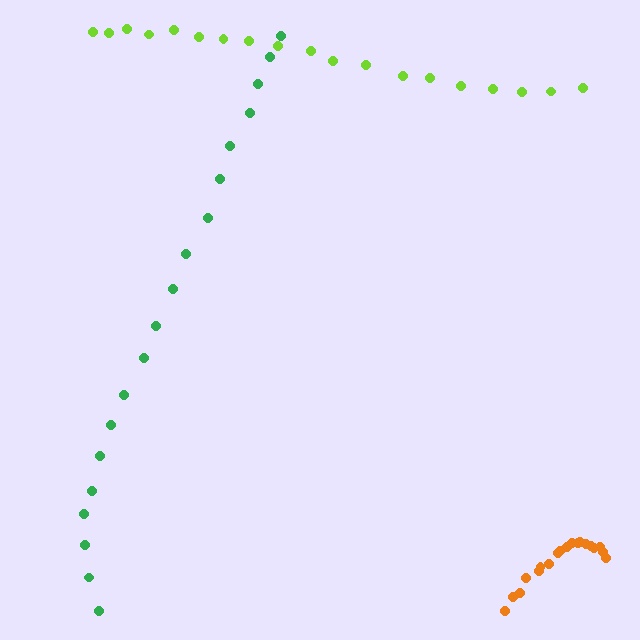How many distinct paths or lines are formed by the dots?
There are 3 distinct paths.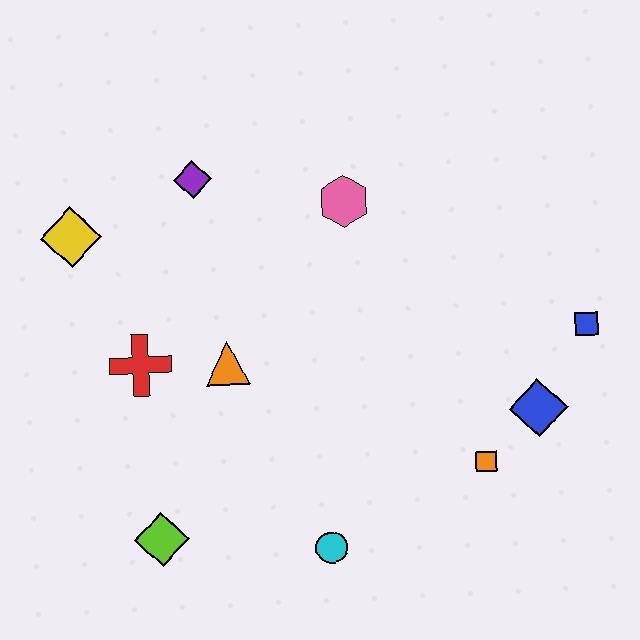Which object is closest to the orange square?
The blue diamond is closest to the orange square.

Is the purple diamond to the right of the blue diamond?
No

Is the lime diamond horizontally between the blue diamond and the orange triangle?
No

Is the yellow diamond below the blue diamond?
No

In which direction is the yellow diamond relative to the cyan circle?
The yellow diamond is above the cyan circle.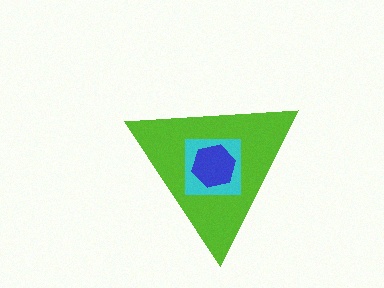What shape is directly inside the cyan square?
The blue hexagon.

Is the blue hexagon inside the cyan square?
Yes.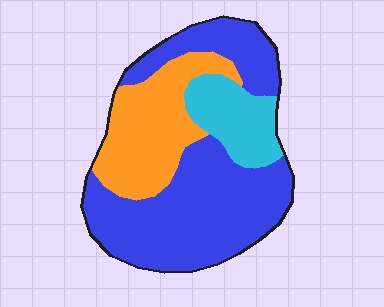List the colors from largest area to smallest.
From largest to smallest: blue, orange, cyan.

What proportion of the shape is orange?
Orange covers around 25% of the shape.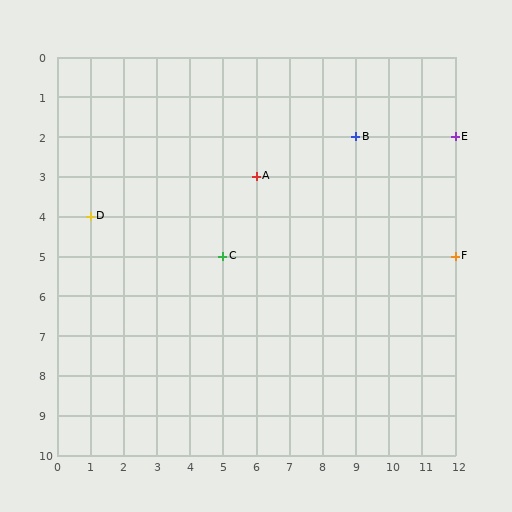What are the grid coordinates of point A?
Point A is at grid coordinates (6, 3).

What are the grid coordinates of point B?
Point B is at grid coordinates (9, 2).